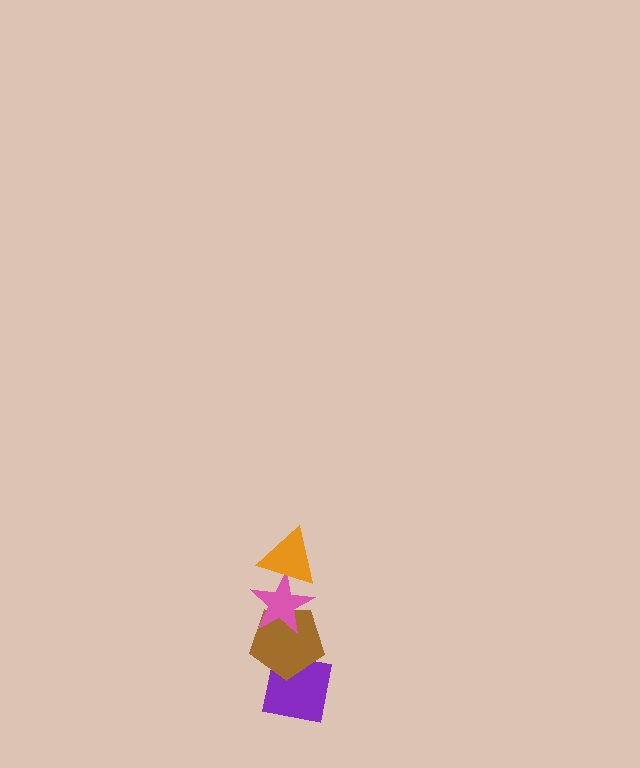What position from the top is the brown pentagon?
The brown pentagon is 3rd from the top.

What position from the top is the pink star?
The pink star is 2nd from the top.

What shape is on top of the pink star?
The orange triangle is on top of the pink star.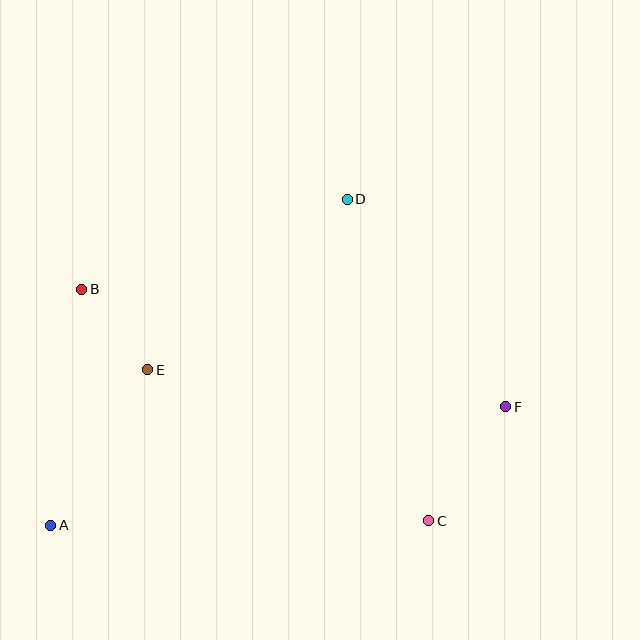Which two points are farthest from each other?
Points A and F are farthest from each other.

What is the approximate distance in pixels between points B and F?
The distance between B and F is approximately 440 pixels.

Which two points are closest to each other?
Points B and E are closest to each other.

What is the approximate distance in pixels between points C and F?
The distance between C and F is approximately 138 pixels.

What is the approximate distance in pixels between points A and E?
The distance between A and E is approximately 183 pixels.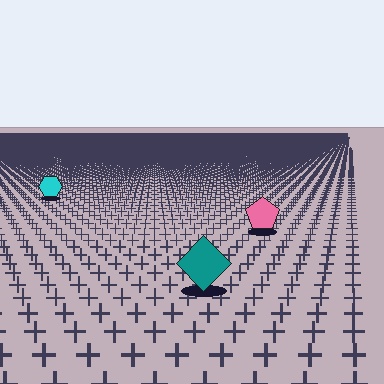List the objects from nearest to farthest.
From nearest to farthest: the teal diamond, the pink pentagon, the cyan hexagon.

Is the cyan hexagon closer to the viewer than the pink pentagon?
No. The pink pentagon is closer — you can tell from the texture gradient: the ground texture is coarser near it.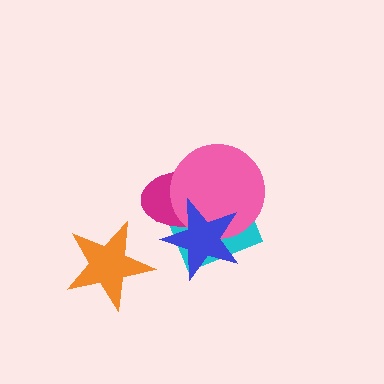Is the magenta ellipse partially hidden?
Yes, it is partially covered by another shape.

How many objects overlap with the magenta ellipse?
3 objects overlap with the magenta ellipse.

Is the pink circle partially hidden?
Yes, it is partially covered by another shape.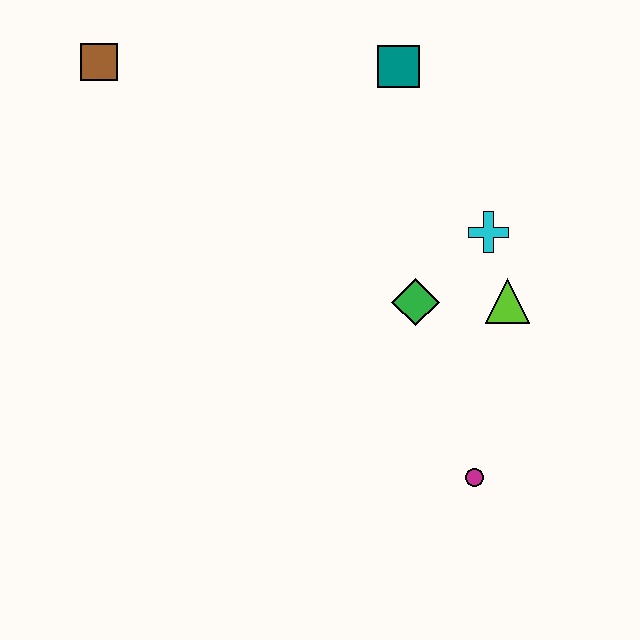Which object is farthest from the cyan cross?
The brown square is farthest from the cyan cross.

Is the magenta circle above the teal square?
No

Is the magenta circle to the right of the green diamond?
Yes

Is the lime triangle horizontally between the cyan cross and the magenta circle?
No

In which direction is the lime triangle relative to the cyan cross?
The lime triangle is below the cyan cross.